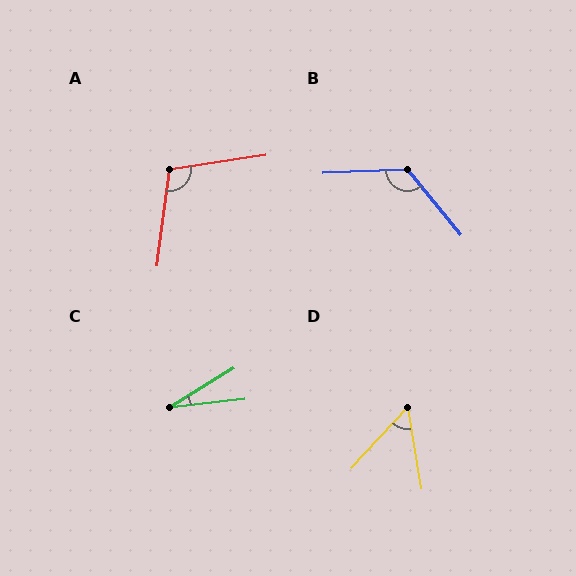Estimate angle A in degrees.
Approximately 106 degrees.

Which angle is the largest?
B, at approximately 126 degrees.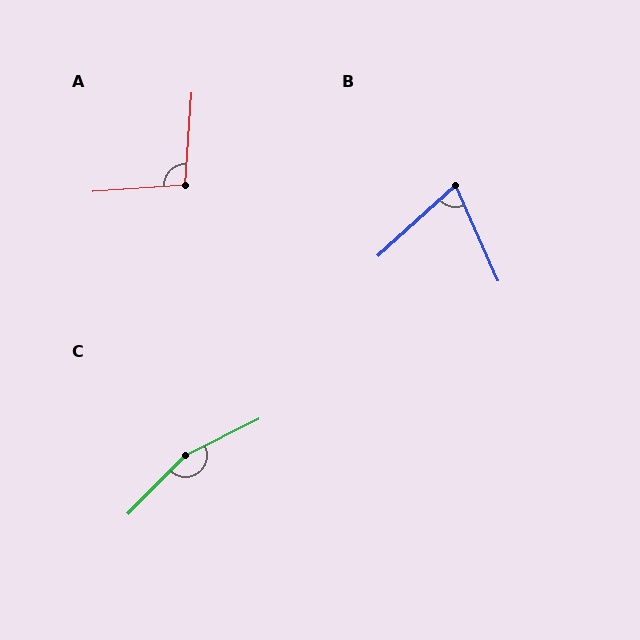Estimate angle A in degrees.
Approximately 98 degrees.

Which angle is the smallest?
B, at approximately 72 degrees.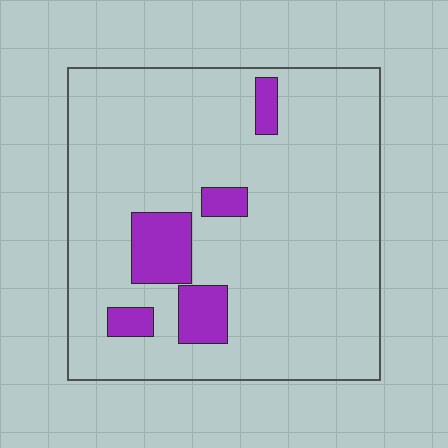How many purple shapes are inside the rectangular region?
5.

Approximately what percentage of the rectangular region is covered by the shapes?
Approximately 10%.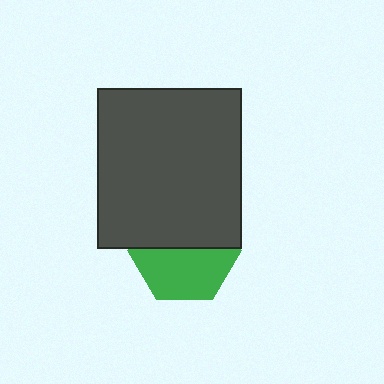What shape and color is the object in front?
The object in front is a dark gray rectangle.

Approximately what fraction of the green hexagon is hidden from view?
Roughly 49% of the green hexagon is hidden behind the dark gray rectangle.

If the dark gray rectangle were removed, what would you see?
You would see the complete green hexagon.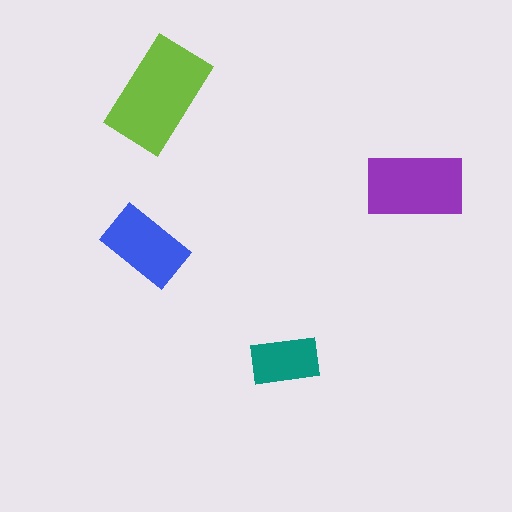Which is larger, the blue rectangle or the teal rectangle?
The blue one.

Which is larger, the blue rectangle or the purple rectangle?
The purple one.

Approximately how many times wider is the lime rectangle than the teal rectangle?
About 1.5 times wider.